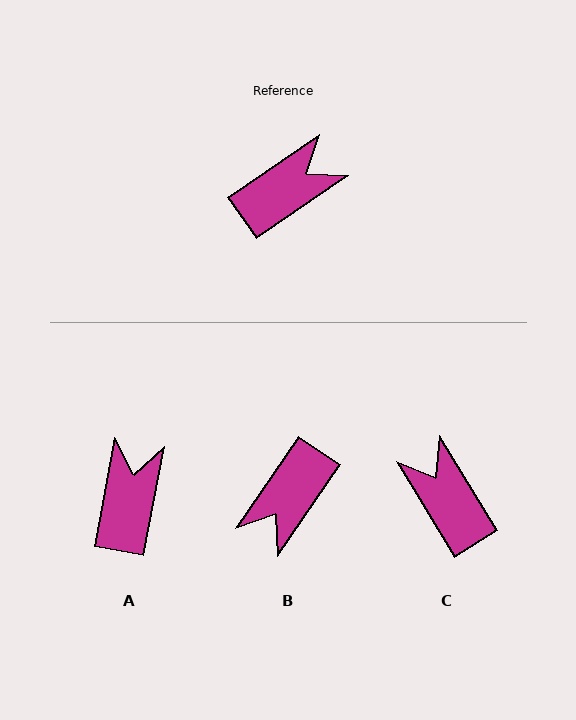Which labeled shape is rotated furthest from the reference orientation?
B, about 159 degrees away.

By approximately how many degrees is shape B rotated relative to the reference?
Approximately 159 degrees clockwise.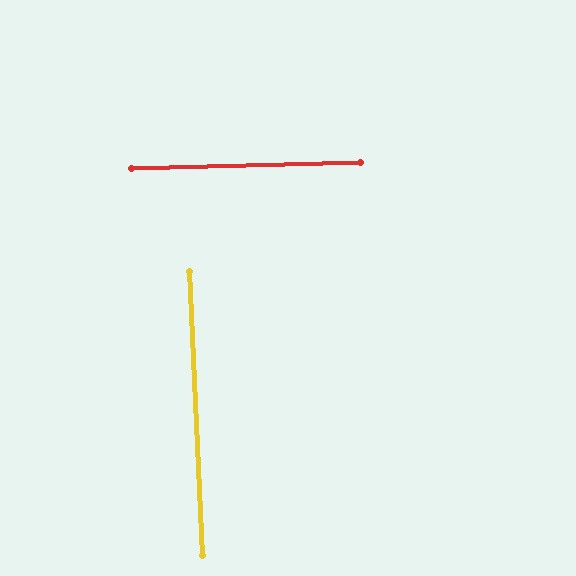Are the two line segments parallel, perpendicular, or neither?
Perpendicular — they meet at approximately 89°.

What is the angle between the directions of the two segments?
Approximately 89 degrees.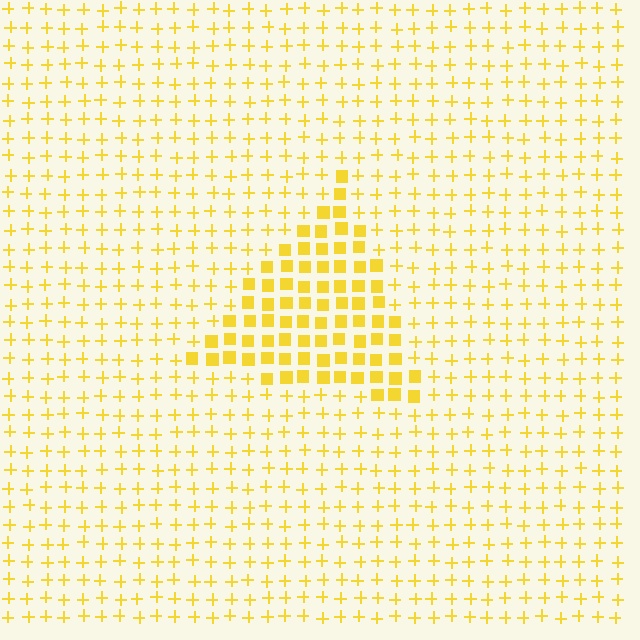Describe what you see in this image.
The image is filled with small yellow elements arranged in a uniform grid. A triangle-shaped region contains squares, while the surrounding area contains plus signs. The boundary is defined purely by the change in element shape.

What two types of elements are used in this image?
The image uses squares inside the triangle region and plus signs outside it.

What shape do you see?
I see a triangle.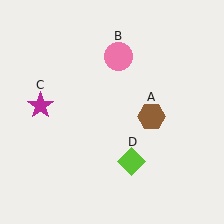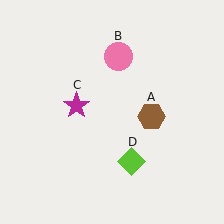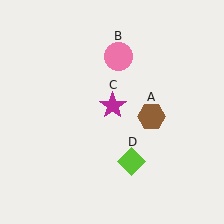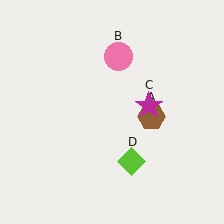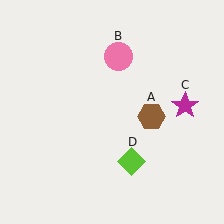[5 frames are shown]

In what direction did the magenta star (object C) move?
The magenta star (object C) moved right.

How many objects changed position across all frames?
1 object changed position: magenta star (object C).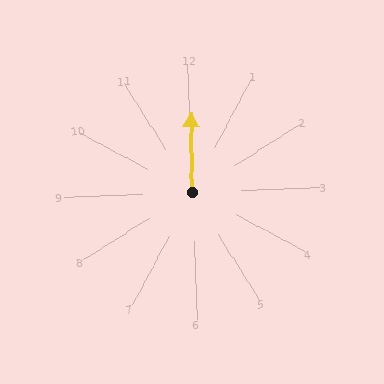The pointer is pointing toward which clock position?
Roughly 12 o'clock.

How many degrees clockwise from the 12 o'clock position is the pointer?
Approximately 2 degrees.